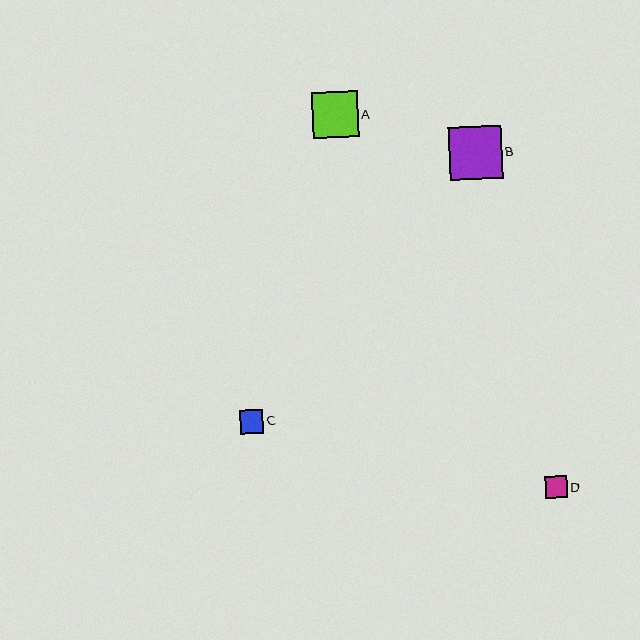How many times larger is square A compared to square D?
Square A is approximately 2.2 times the size of square D.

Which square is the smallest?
Square D is the smallest with a size of approximately 21 pixels.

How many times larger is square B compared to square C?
Square B is approximately 2.3 times the size of square C.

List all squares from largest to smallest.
From largest to smallest: B, A, C, D.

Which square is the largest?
Square B is the largest with a size of approximately 53 pixels.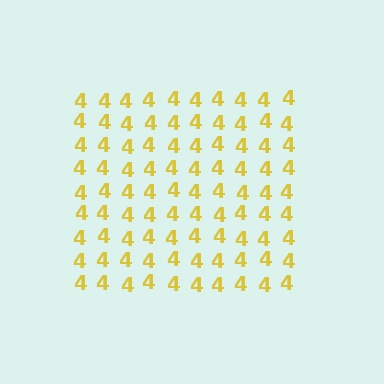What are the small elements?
The small elements are digit 4's.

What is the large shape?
The large shape is a square.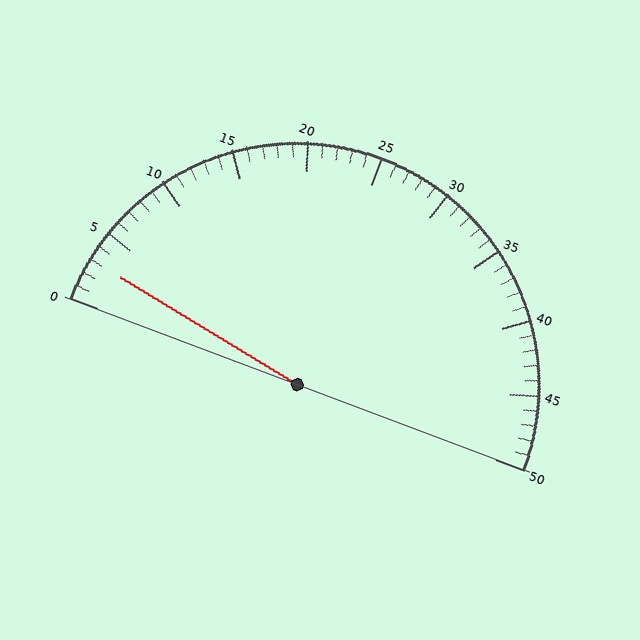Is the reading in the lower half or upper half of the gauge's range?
The reading is in the lower half of the range (0 to 50).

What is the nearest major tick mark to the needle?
The nearest major tick mark is 5.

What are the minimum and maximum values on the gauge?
The gauge ranges from 0 to 50.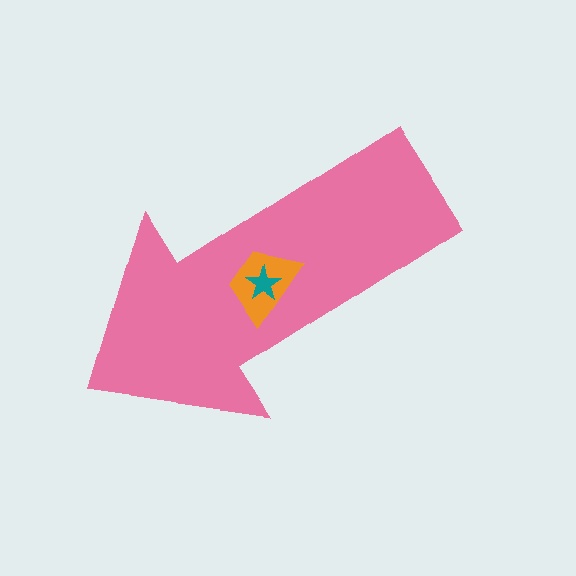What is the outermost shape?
The pink arrow.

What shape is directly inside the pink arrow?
The orange trapezoid.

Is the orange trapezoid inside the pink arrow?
Yes.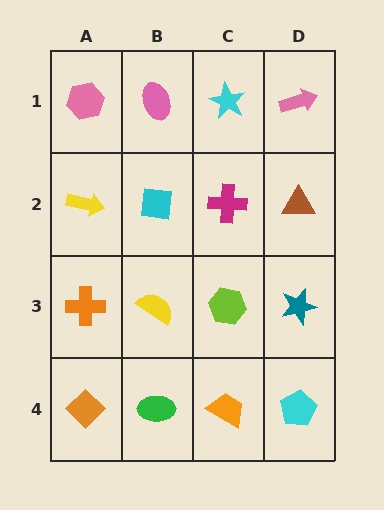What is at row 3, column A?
An orange cross.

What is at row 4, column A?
An orange diamond.